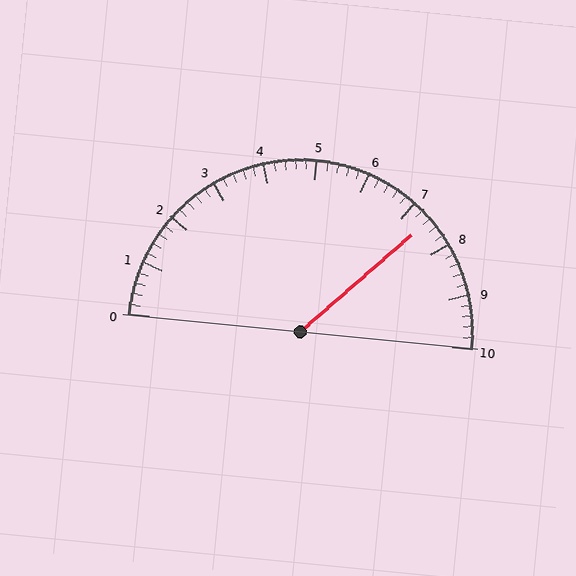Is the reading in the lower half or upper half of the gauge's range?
The reading is in the upper half of the range (0 to 10).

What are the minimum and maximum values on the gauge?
The gauge ranges from 0 to 10.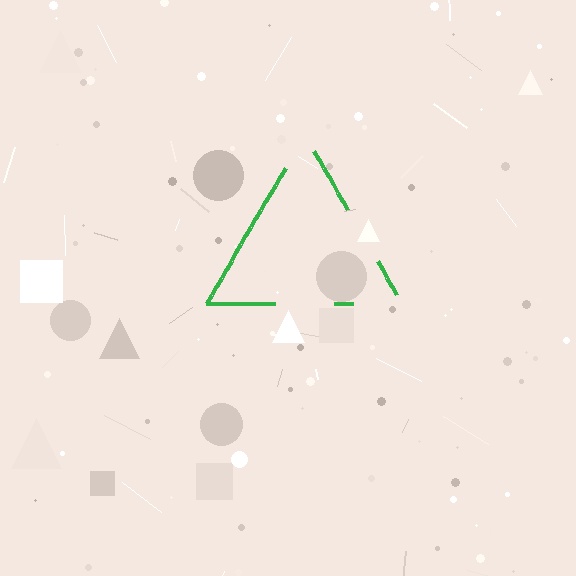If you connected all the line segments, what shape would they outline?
They would outline a triangle.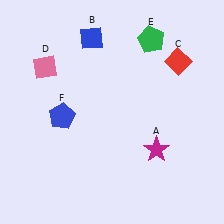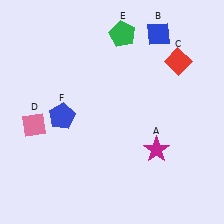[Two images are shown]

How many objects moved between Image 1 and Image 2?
3 objects moved between the two images.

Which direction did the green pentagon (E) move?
The green pentagon (E) moved left.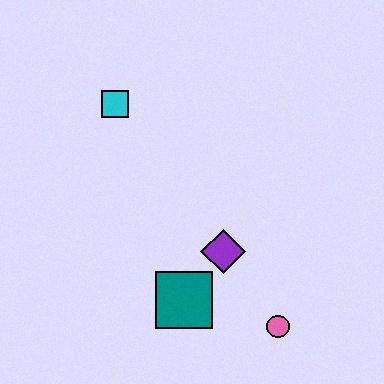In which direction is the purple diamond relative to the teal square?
The purple diamond is above the teal square.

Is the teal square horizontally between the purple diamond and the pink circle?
No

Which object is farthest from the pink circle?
The cyan square is farthest from the pink circle.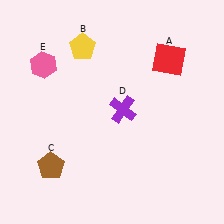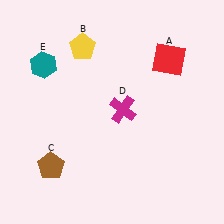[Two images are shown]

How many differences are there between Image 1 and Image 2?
There are 2 differences between the two images.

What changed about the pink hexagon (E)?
In Image 1, E is pink. In Image 2, it changed to teal.